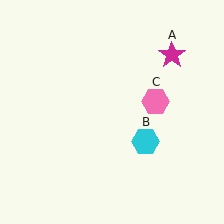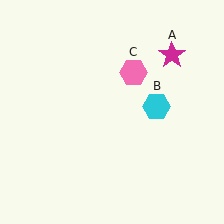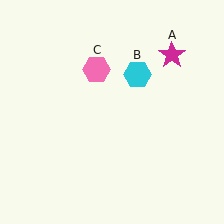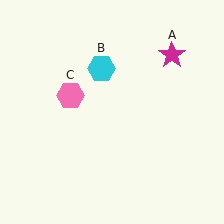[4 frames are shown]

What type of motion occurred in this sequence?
The cyan hexagon (object B), pink hexagon (object C) rotated counterclockwise around the center of the scene.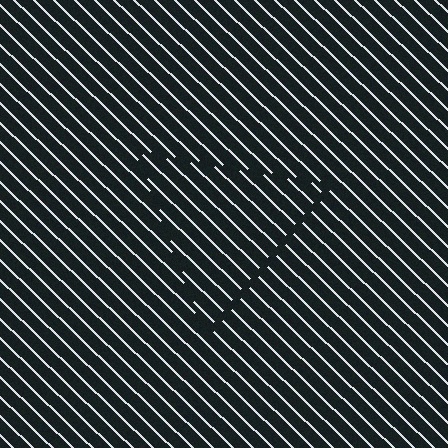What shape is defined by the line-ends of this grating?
An illusory triangle. The interior of the shape contains the same grating, shifted by half a period — the contour is defined by the phase discontinuity where line-ends from the inner and outer gratings abut.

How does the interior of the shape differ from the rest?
The interior of the shape contains the same grating, shifted by half a period — the contour is defined by the phase discontinuity where line-ends from the inner and outer gratings abut.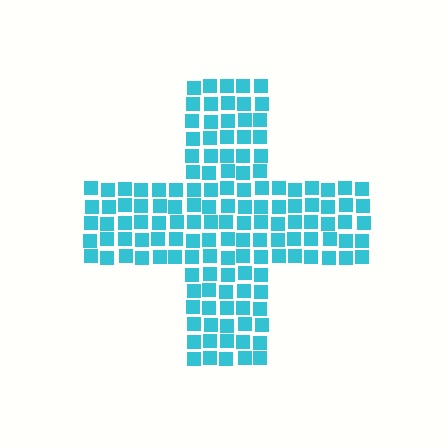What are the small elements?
The small elements are squares.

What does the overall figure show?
The overall figure shows a cross.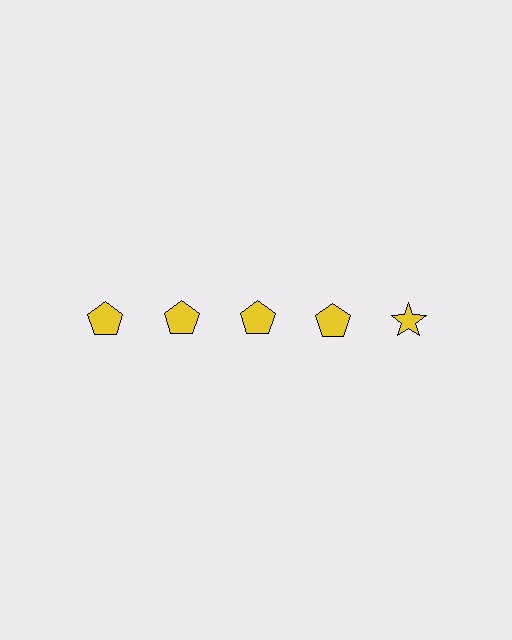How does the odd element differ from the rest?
It has a different shape: star instead of pentagon.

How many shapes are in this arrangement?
There are 5 shapes arranged in a grid pattern.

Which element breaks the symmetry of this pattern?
The yellow star in the top row, rightmost column breaks the symmetry. All other shapes are yellow pentagons.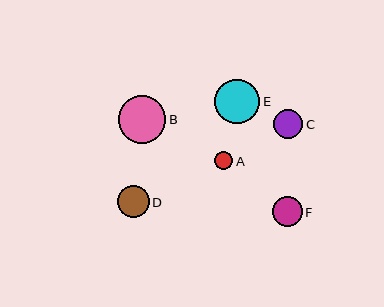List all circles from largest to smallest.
From largest to smallest: B, E, D, F, C, A.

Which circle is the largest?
Circle B is the largest with a size of approximately 47 pixels.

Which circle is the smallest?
Circle A is the smallest with a size of approximately 18 pixels.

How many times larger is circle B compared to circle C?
Circle B is approximately 1.6 times the size of circle C.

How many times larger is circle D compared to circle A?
Circle D is approximately 1.8 times the size of circle A.